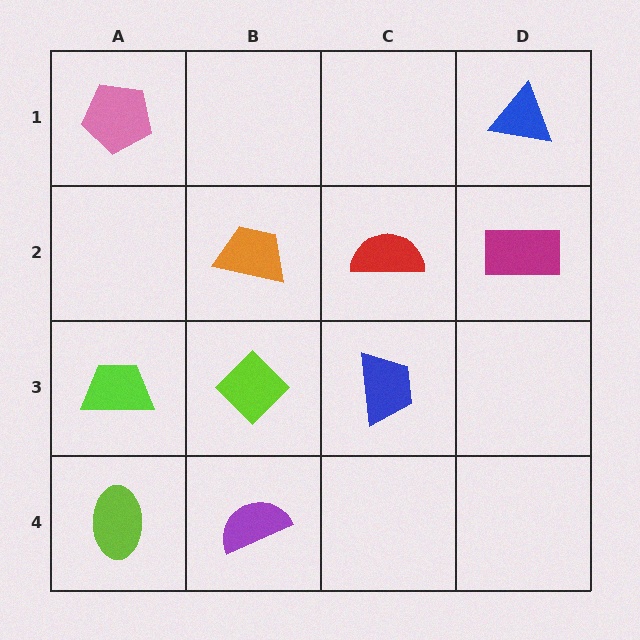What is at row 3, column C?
A blue trapezoid.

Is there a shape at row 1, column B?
No, that cell is empty.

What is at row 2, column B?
An orange trapezoid.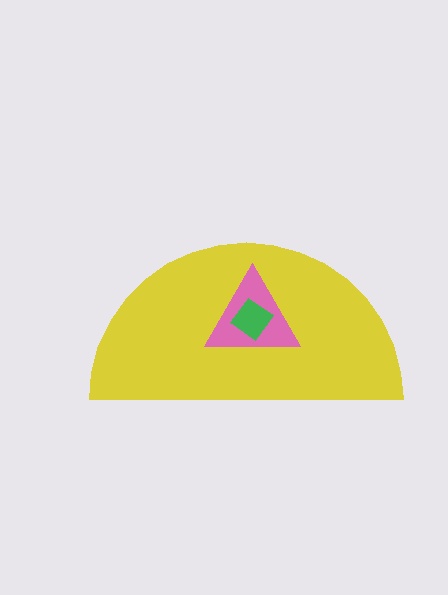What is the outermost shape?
The yellow semicircle.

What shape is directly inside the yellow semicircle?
The pink triangle.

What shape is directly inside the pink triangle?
The green diamond.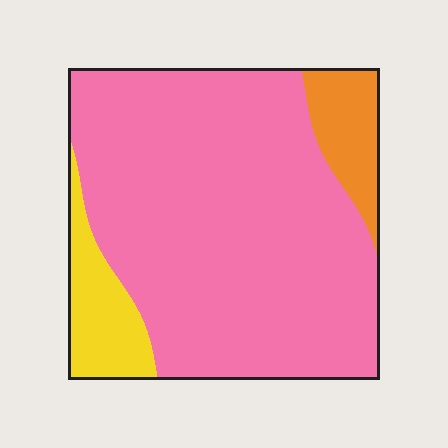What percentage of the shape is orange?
Orange takes up about one tenth (1/10) of the shape.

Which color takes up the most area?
Pink, at roughly 80%.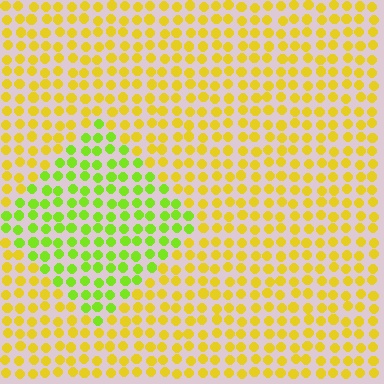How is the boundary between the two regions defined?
The boundary is defined purely by a slight shift in hue (about 41 degrees). Spacing, size, and orientation are identical on both sides.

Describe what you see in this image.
The image is filled with small yellow elements in a uniform arrangement. A diamond-shaped region is visible where the elements are tinted to a slightly different hue, forming a subtle color boundary.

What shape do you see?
I see a diamond.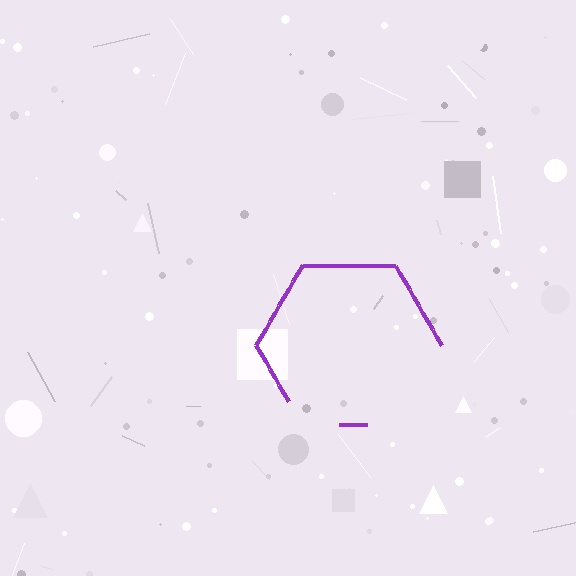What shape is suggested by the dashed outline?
The dashed outline suggests a hexagon.